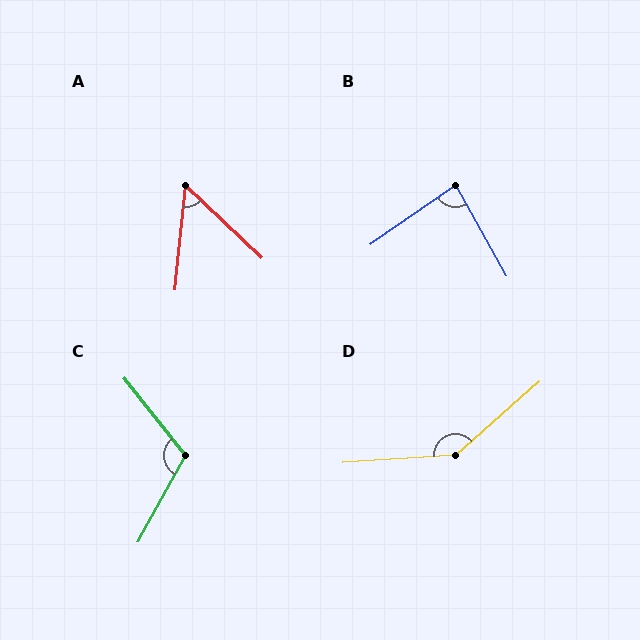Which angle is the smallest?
A, at approximately 53 degrees.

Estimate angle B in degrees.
Approximately 84 degrees.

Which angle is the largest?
D, at approximately 142 degrees.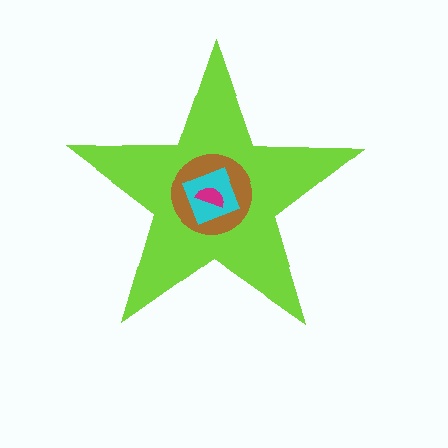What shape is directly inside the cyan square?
The magenta semicircle.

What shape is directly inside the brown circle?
The cyan square.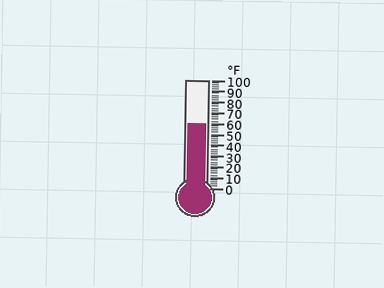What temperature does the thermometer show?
The thermometer shows approximately 60°F.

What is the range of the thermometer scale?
The thermometer scale ranges from 0°F to 100°F.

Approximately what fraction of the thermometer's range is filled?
The thermometer is filled to approximately 60% of its range.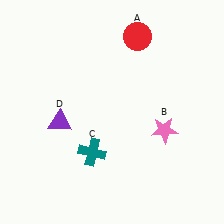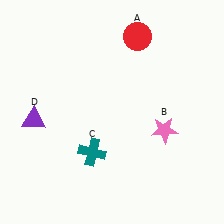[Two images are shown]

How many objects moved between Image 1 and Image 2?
1 object moved between the two images.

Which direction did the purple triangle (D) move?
The purple triangle (D) moved left.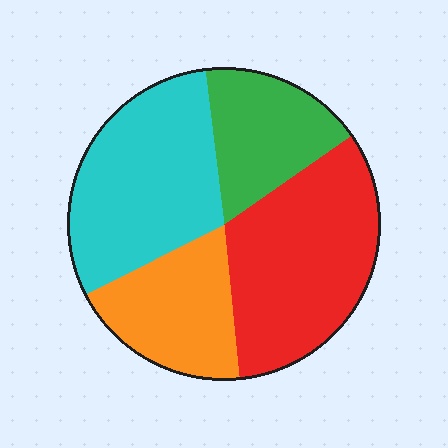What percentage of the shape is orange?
Orange takes up less than a quarter of the shape.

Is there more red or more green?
Red.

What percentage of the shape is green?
Green takes up less than a quarter of the shape.